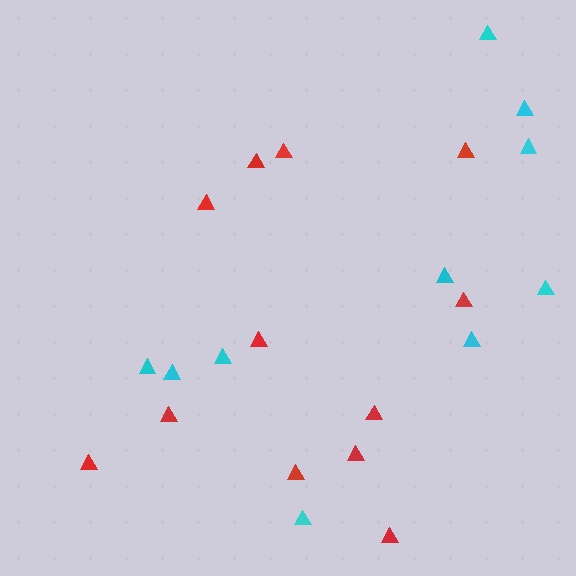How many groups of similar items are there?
There are 2 groups: one group of red triangles (12) and one group of cyan triangles (10).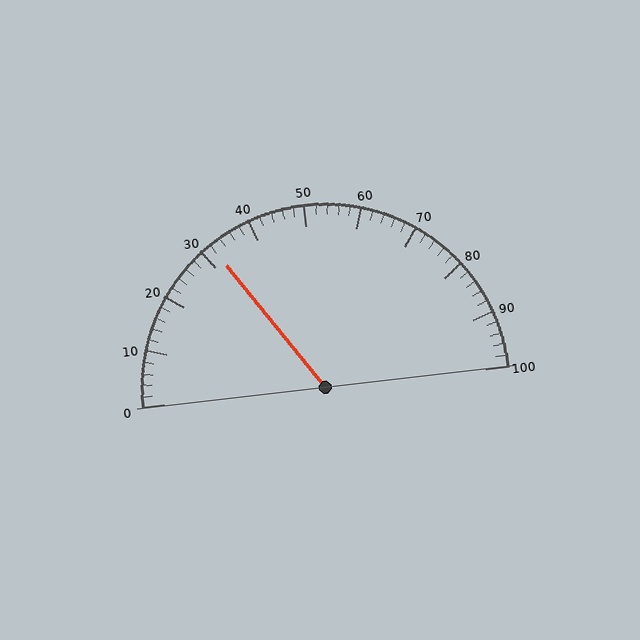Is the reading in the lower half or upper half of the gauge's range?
The reading is in the lower half of the range (0 to 100).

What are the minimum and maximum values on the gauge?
The gauge ranges from 0 to 100.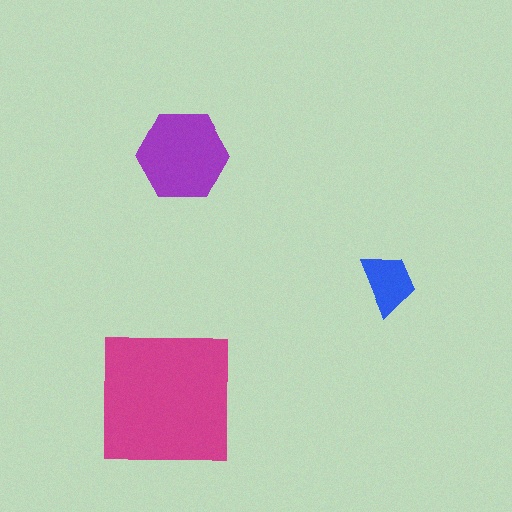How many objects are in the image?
There are 3 objects in the image.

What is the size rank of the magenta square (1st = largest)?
1st.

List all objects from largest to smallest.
The magenta square, the purple hexagon, the blue trapezoid.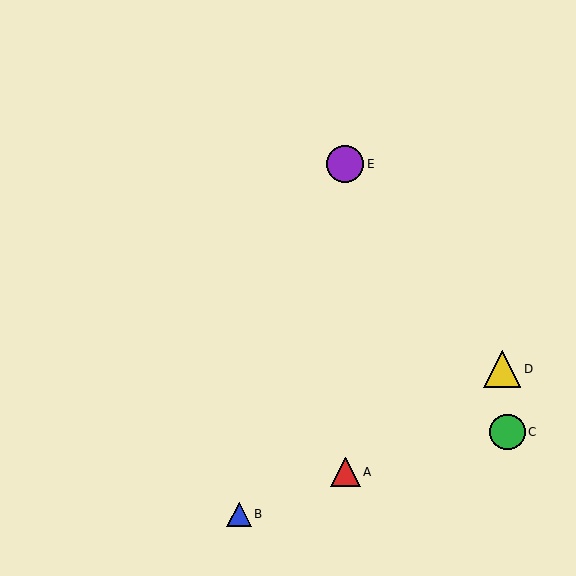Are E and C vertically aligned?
No, E is at x≈345 and C is at x≈508.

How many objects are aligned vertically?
2 objects (A, E) are aligned vertically.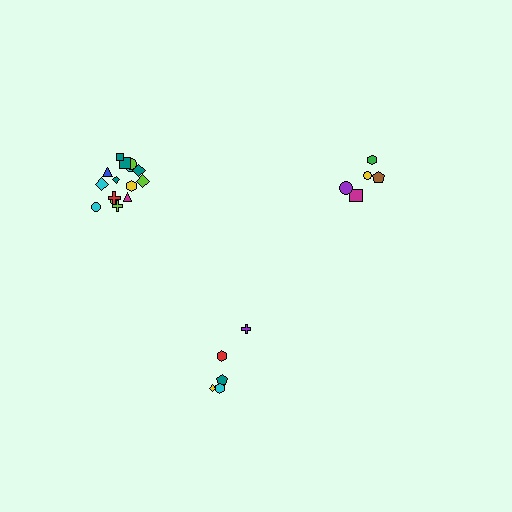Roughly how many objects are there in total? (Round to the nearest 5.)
Roughly 25 objects in total.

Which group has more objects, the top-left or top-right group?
The top-left group.